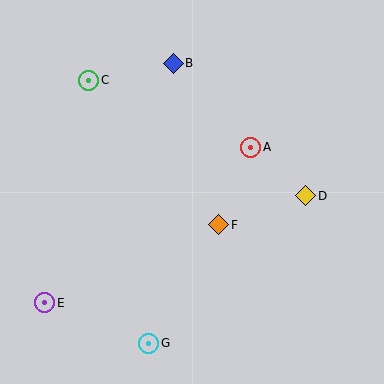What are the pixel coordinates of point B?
Point B is at (173, 63).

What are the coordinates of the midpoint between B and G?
The midpoint between B and G is at (161, 203).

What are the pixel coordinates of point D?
Point D is at (306, 196).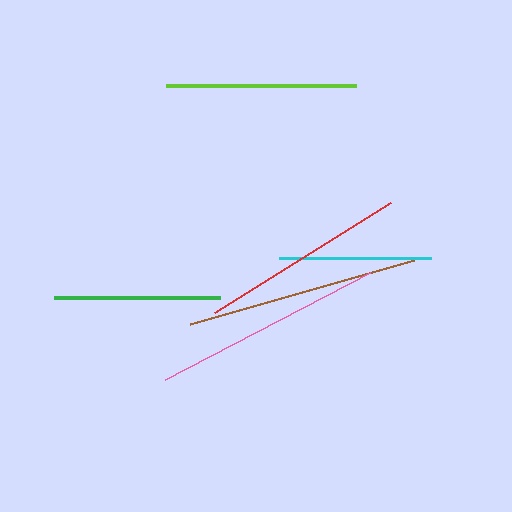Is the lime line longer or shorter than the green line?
The lime line is longer than the green line.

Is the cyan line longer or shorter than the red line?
The red line is longer than the cyan line.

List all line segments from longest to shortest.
From longest to shortest: brown, pink, red, lime, green, cyan.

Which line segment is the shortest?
The cyan line is the shortest at approximately 152 pixels.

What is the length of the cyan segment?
The cyan segment is approximately 152 pixels long.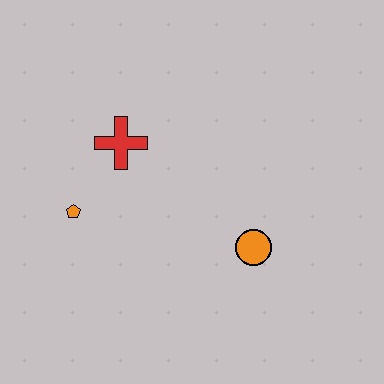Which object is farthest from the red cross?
The orange circle is farthest from the red cross.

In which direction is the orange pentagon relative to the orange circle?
The orange pentagon is to the left of the orange circle.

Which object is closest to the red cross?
The orange pentagon is closest to the red cross.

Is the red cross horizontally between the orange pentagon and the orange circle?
Yes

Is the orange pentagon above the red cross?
No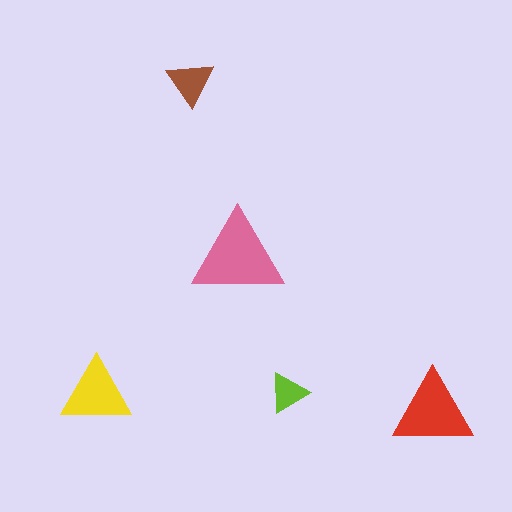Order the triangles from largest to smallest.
the pink one, the red one, the yellow one, the brown one, the lime one.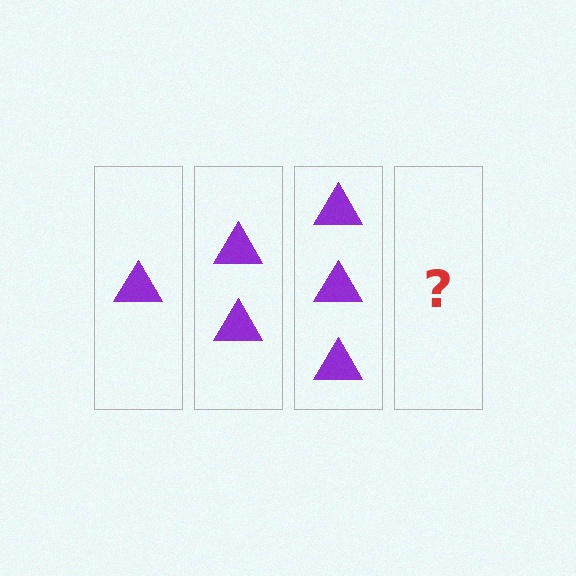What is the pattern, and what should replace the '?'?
The pattern is that each step adds one more triangle. The '?' should be 4 triangles.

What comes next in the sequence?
The next element should be 4 triangles.